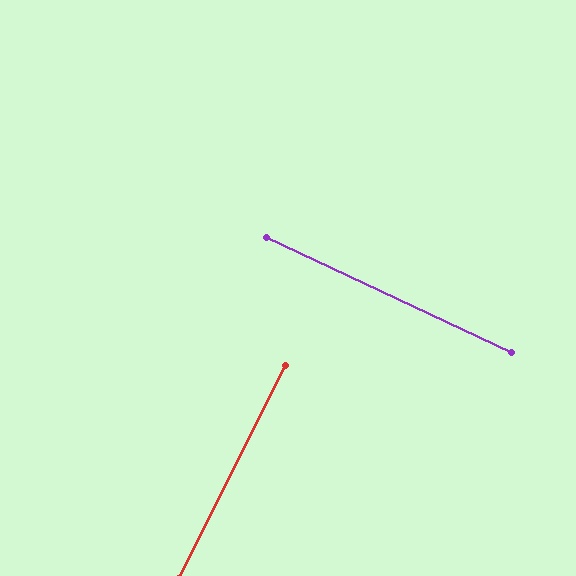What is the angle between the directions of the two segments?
Approximately 88 degrees.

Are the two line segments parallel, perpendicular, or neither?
Perpendicular — they meet at approximately 88°.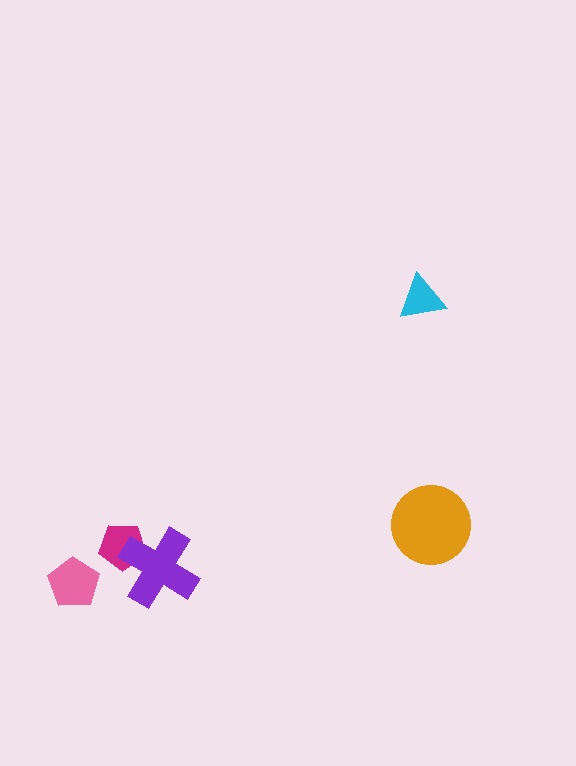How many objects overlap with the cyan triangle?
0 objects overlap with the cyan triangle.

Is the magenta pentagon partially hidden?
Yes, it is partially covered by another shape.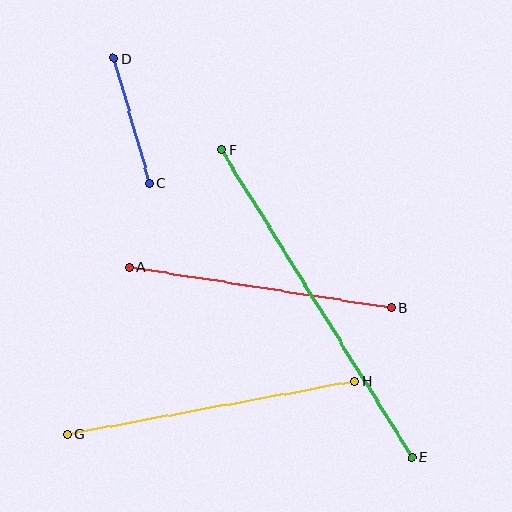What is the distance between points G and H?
The distance is approximately 292 pixels.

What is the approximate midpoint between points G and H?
The midpoint is at approximately (211, 407) pixels.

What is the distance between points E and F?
The distance is approximately 362 pixels.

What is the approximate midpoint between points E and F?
The midpoint is at approximately (317, 303) pixels.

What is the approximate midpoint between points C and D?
The midpoint is at approximately (132, 121) pixels.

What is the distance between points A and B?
The distance is approximately 266 pixels.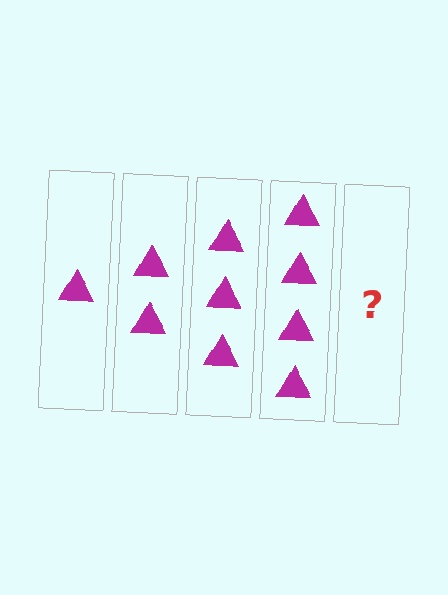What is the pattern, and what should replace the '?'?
The pattern is that each step adds one more triangle. The '?' should be 5 triangles.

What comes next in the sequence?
The next element should be 5 triangles.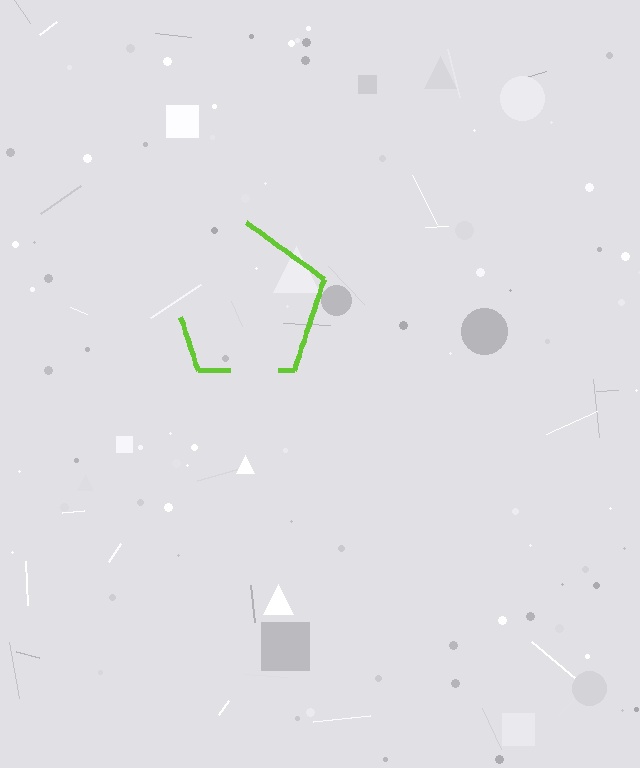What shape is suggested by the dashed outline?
The dashed outline suggests a pentagon.